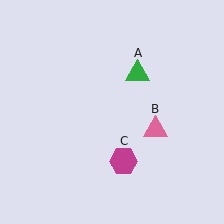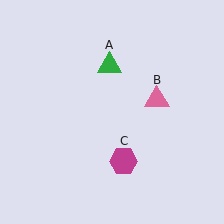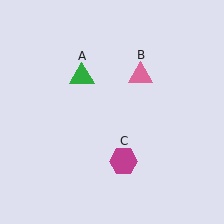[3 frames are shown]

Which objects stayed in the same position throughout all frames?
Magenta hexagon (object C) remained stationary.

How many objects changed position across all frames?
2 objects changed position: green triangle (object A), pink triangle (object B).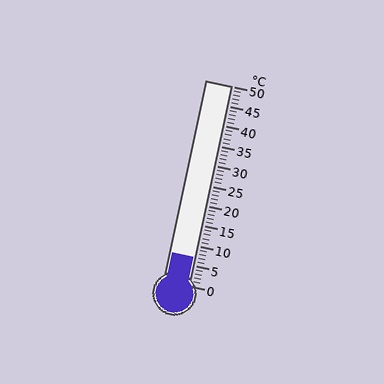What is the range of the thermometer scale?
The thermometer scale ranges from 0°C to 50°C.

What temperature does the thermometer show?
The thermometer shows approximately 7°C.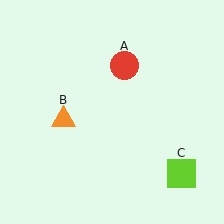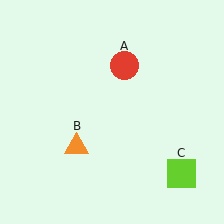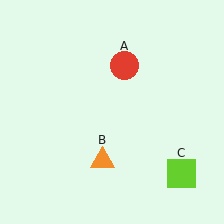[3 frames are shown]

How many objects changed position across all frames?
1 object changed position: orange triangle (object B).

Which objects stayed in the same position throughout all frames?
Red circle (object A) and lime square (object C) remained stationary.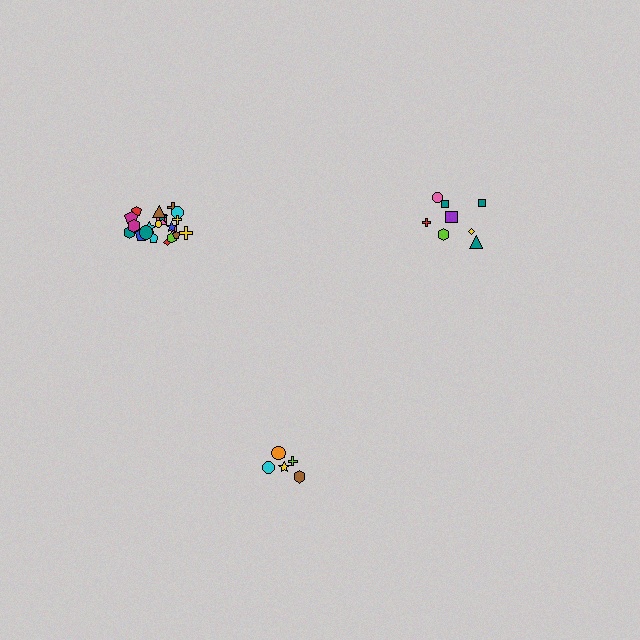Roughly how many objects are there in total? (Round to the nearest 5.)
Roughly 35 objects in total.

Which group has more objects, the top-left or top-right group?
The top-left group.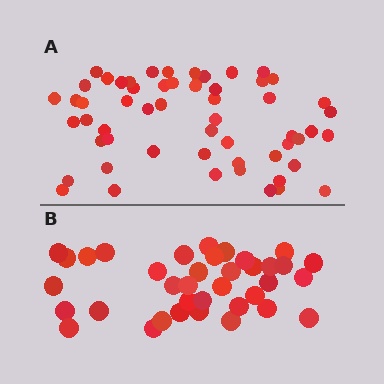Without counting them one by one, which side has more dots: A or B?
Region A (the top region) has more dots.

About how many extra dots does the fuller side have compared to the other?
Region A has approximately 20 more dots than region B.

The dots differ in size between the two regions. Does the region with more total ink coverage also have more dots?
No. Region B has more total ink coverage because its dots are larger, but region A actually contains more individual dots. Total area can be misleading — the number of items is what matters here.